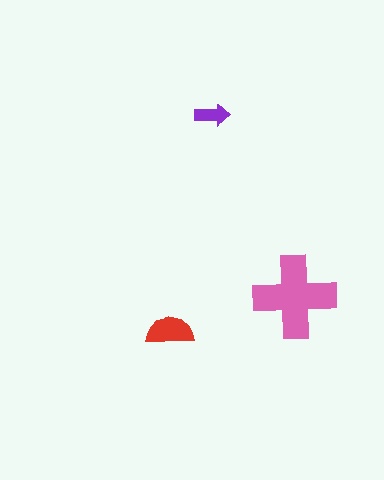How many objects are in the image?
There are 3 objects in the image.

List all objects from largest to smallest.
The pink cross, the red semicircle, the purple arrow.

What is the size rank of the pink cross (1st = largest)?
1st.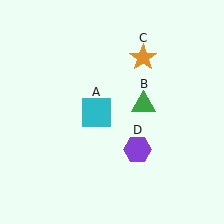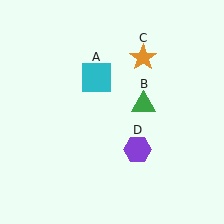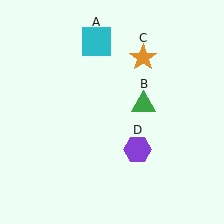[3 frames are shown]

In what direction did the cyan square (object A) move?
The cyan square (object A) moved up.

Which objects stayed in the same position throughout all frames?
Green triangle (object B) and orange star (object C) and purple hexagon (object D) remained stationary.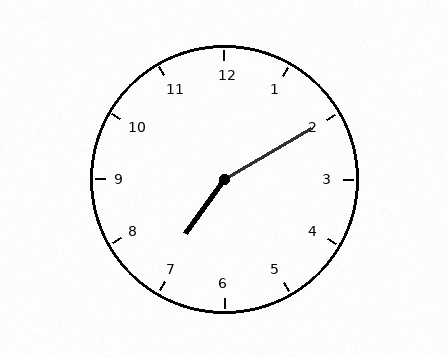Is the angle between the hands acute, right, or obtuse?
It is obtuse.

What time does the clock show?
7:10.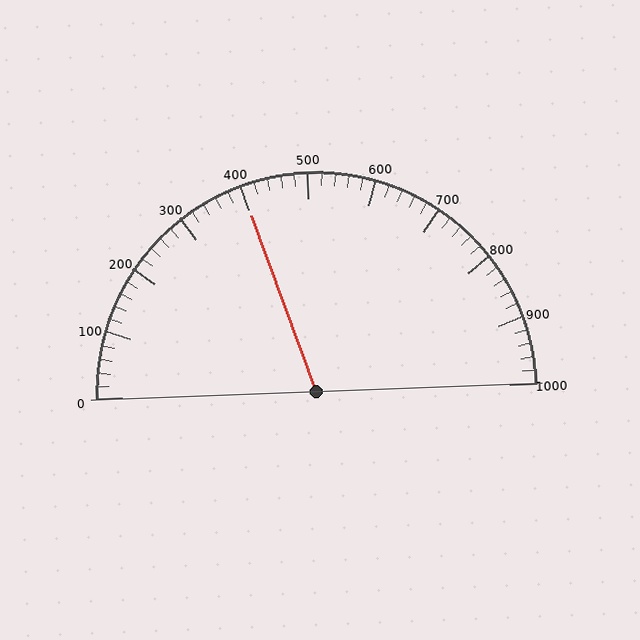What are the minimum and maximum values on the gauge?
The gauge ranges from 0 to 1000.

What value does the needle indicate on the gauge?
The needle indicates approximately 400.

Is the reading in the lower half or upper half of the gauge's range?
The reading is in the lower half of the range (0 to 1000).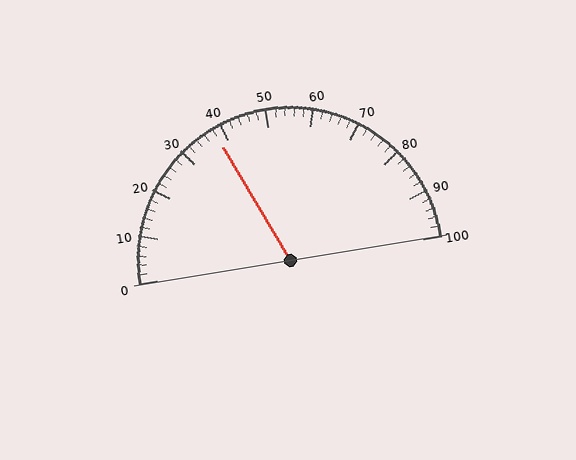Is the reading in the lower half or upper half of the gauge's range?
The reading is in the lower half of the range (0 to 100).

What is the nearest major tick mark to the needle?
The nearest major tick mark is 40.